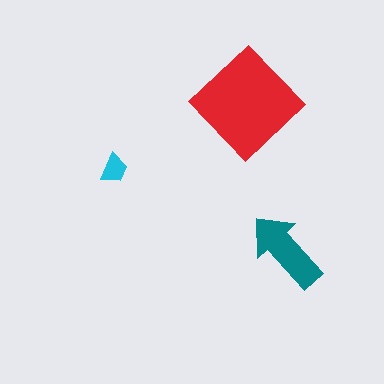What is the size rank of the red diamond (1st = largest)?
1st.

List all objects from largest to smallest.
The red diamond, the teal arrow, the cyan trapezoid.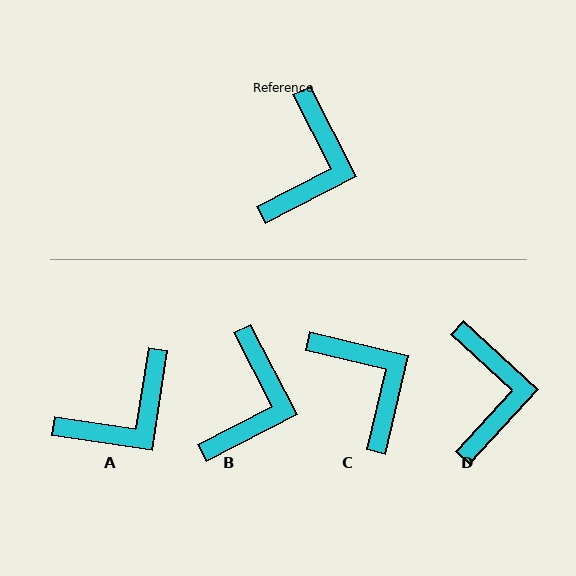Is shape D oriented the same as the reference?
No, it is off by about 20 degrees.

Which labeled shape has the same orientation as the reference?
B.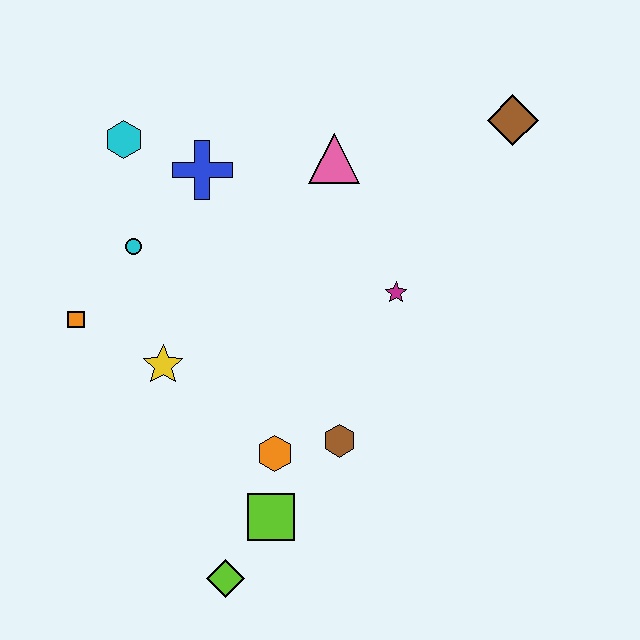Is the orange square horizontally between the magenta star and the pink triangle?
No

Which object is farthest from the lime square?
The brown diamond is farthest from the lime square.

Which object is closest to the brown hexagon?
The orange hexagon is closest to the brown hexagon.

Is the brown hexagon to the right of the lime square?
Yes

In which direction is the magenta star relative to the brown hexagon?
The magenta star is above the brown hexagon.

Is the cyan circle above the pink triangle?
No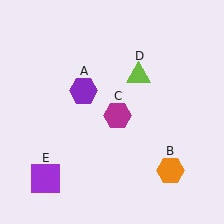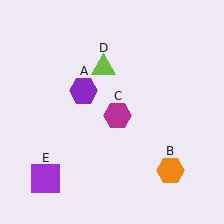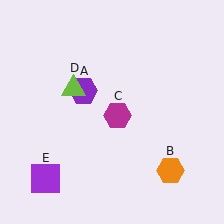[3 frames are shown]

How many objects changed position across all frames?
1 object changed position: lime triangle (object D).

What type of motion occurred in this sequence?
The lime triangle (object D) rotated counterclockwise around the center of the scene.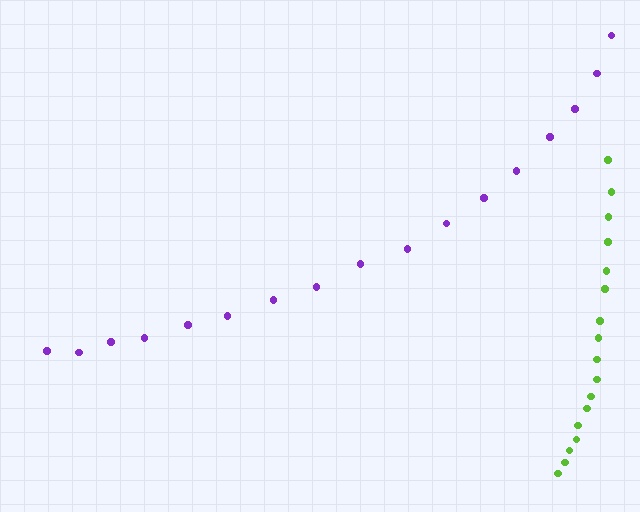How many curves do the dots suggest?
There are 2 distinct paths.